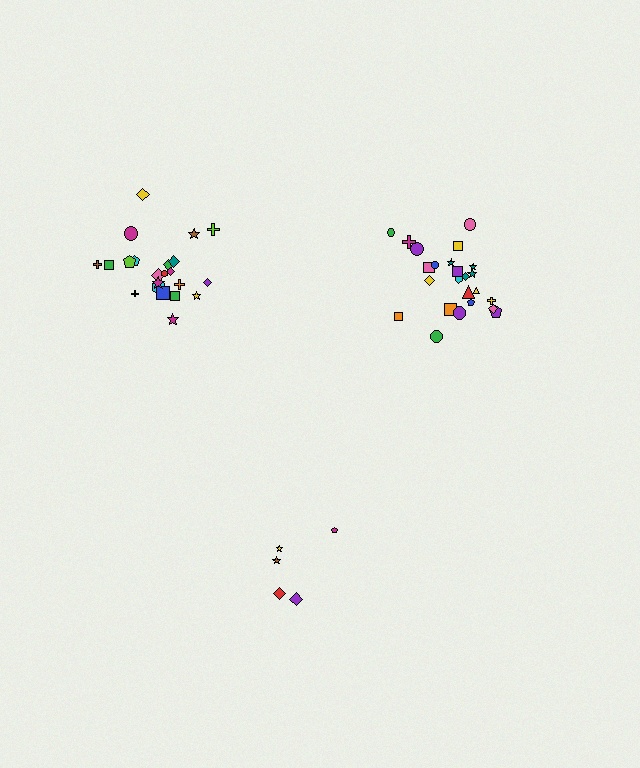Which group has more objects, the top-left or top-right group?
The top-right group.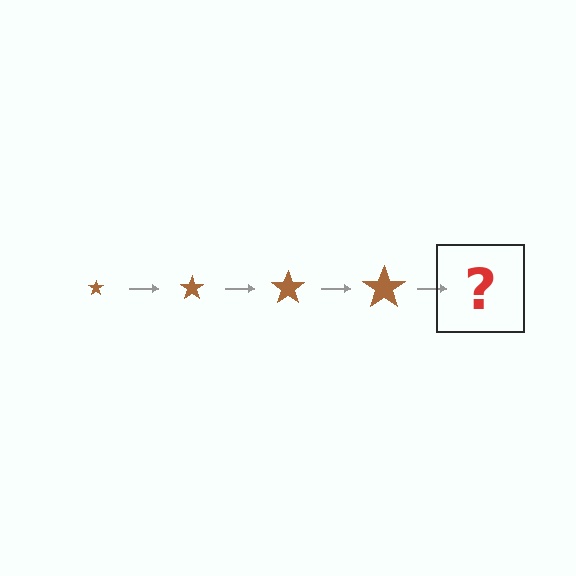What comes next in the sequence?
The next element should be a brown star, larger than the previous one.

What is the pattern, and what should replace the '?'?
The pattern is that the star gets progressively larger each step. The '?' should be a brown star, larger than the previous one.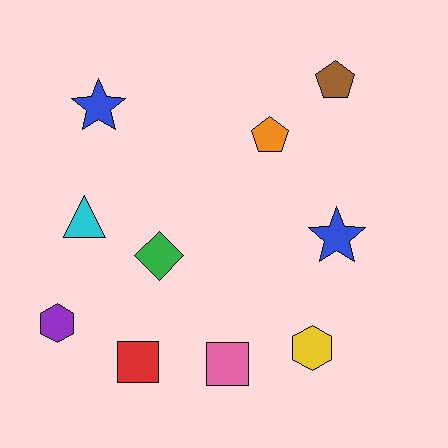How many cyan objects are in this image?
There is 1 cyan object.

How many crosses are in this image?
There are no crosses.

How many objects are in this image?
There are 10 objects.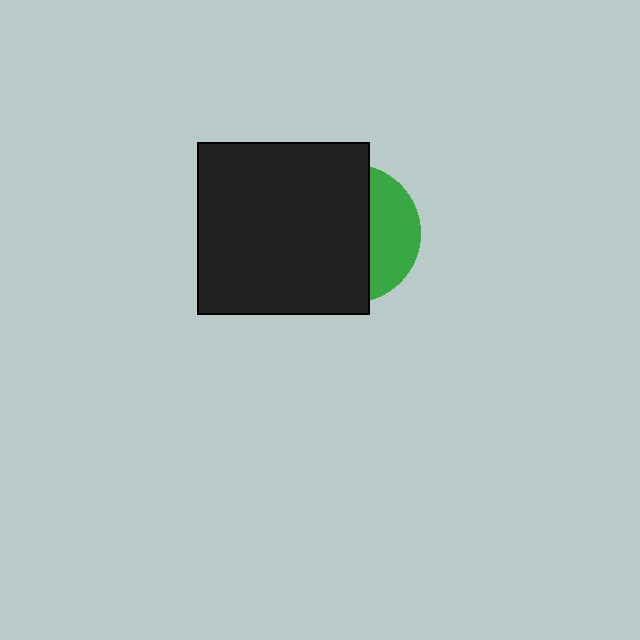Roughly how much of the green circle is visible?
A small part of it is visible (roughly 34%).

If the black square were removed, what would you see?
You would see the complete green circle.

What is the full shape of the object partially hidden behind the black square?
The partially hidden object is a green circle.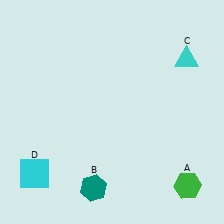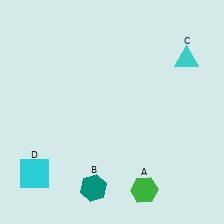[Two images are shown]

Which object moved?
The green hexagon (A) moved left.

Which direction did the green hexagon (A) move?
The green hexagon (A) moved left.